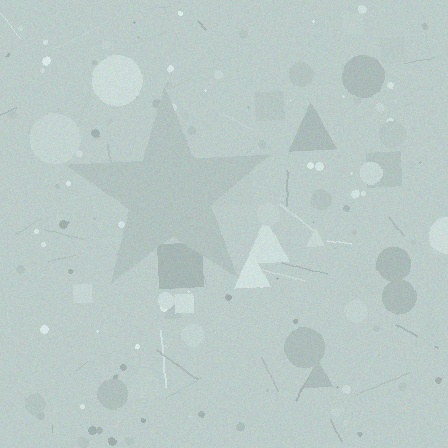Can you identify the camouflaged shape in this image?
The camouflaged shape is a star.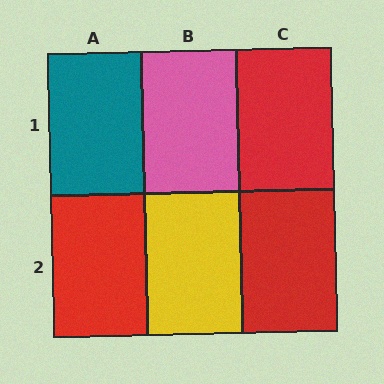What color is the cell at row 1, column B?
Pink.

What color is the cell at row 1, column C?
Red.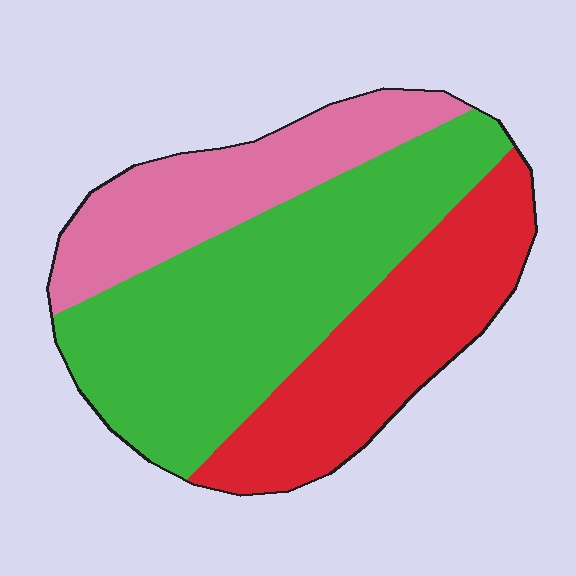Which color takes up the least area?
Pink, at roughly 25%.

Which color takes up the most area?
Green, at roughly 45%.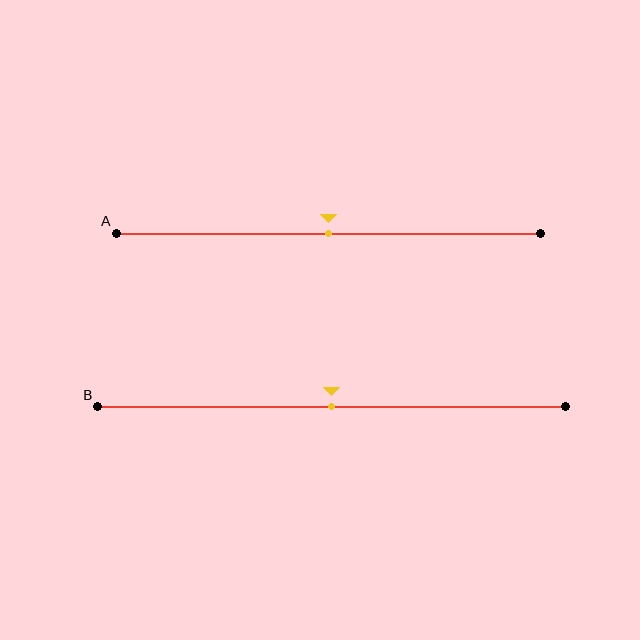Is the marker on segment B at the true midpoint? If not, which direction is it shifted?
Yes, the marker on segment B is at the true midpoint.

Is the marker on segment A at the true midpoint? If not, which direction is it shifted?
Yes, the marker on segment A is at the true midpoint.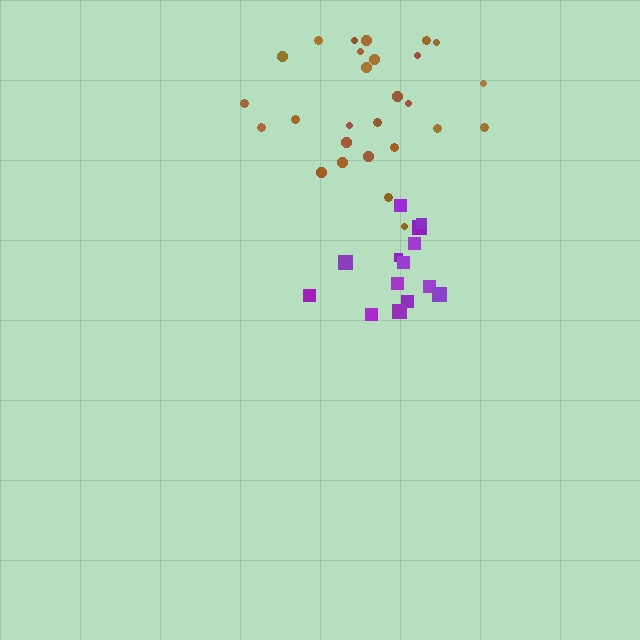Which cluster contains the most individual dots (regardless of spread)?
Brown (28).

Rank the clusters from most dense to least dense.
purple, brown.